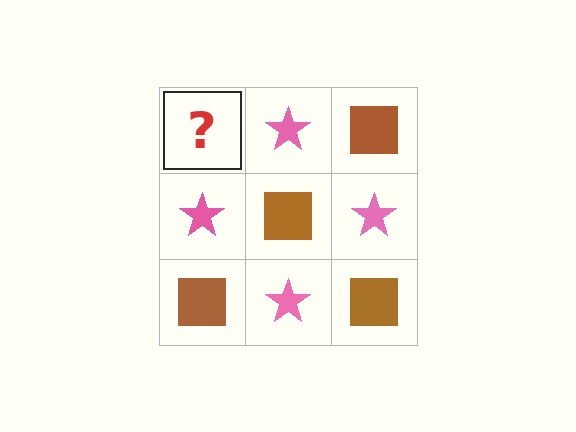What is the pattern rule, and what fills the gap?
The rule is that it alternates brown square and pink star in a checkerboard pattern. The gap should be filled with a brown square.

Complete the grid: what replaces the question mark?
The question mark should be replaced with a brown square.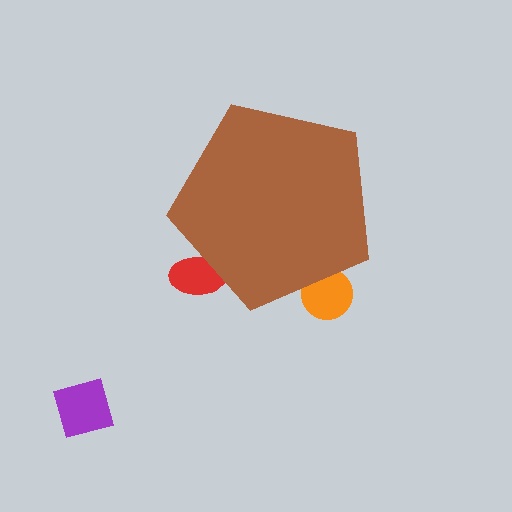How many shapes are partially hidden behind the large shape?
2 shapes are partially hidden.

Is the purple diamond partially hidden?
No, the purple diamond is fully visible.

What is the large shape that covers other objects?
A brown pentagon.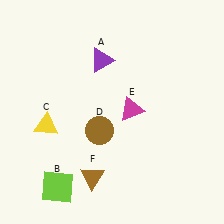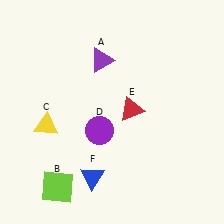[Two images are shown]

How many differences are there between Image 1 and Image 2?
There are 3 differences between the two images.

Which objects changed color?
D changed from brown to purple. E changed from magenta to red. F changed from brown to blue.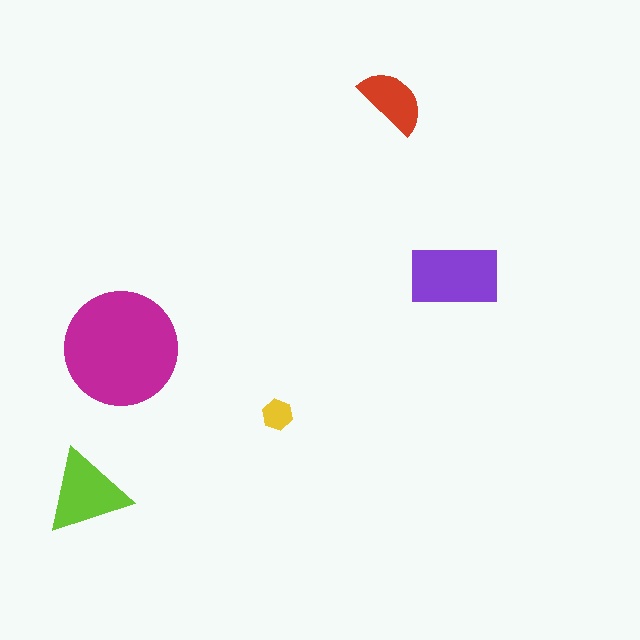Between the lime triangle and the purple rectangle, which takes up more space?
The purple rectangle.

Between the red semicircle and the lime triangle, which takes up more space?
The lime triangle.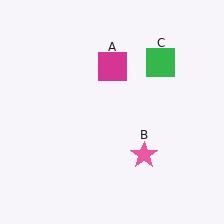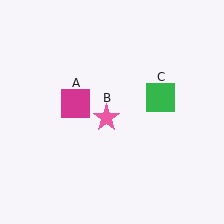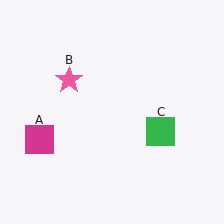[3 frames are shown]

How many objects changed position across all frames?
3 objects changed position: magenta square (object A), pink star (object B), green square (object C).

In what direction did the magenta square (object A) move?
The magenta square (object A) moved down and to the left.